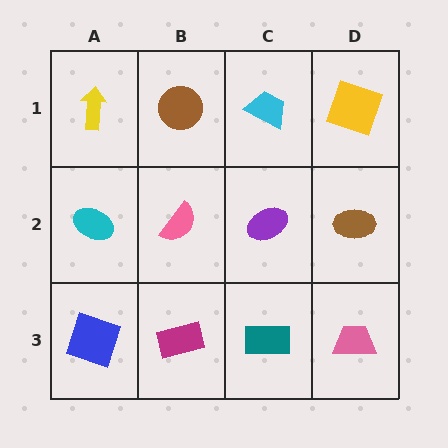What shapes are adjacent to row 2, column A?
A yellow arrow (row 1, column A), a blue square (row 3, column A), a pink semicircle (row 2, column B).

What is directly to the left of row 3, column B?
A blue square.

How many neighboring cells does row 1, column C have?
3.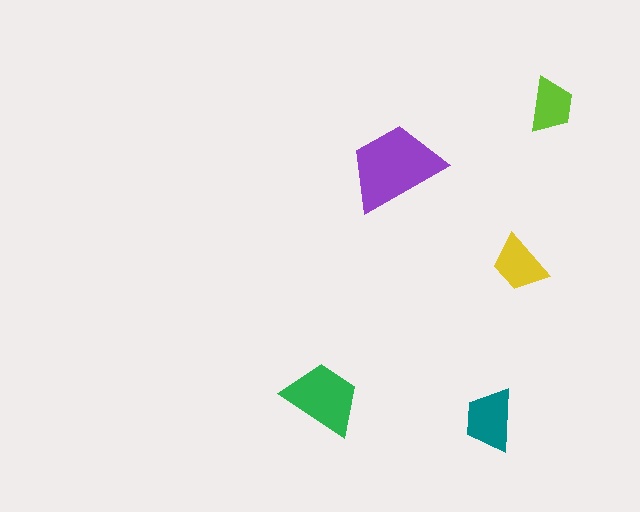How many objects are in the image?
There are 5 objects in the image.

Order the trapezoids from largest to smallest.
the purple one, the green one, the teal one, the yellow one, the lime one.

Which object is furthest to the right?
The lime trapezoid is rightmost.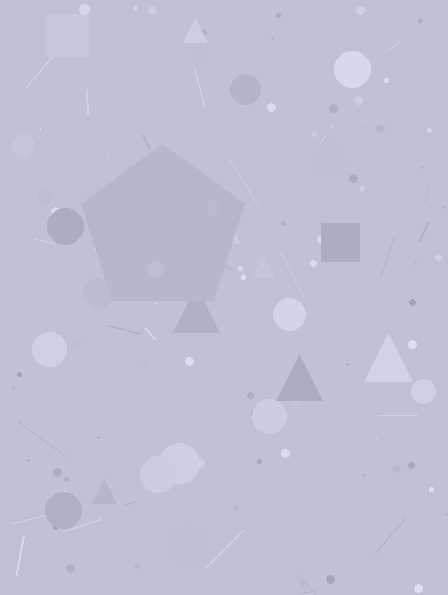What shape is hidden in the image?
A pentagon is hidden in the image.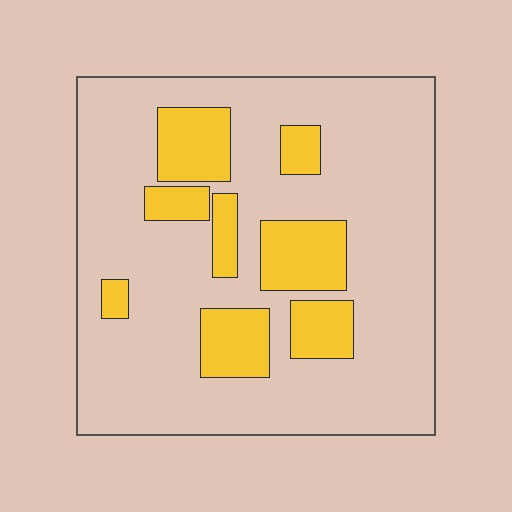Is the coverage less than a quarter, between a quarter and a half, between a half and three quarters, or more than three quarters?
Less than a quarter.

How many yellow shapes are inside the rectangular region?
8.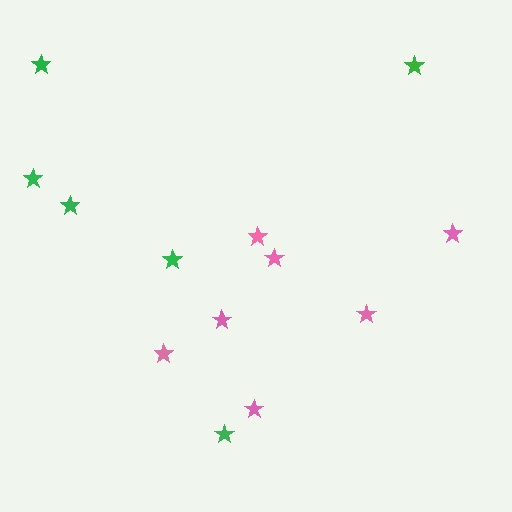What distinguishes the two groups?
There are 2 groups: one group of green stars (6) and one group of pink stars (7).